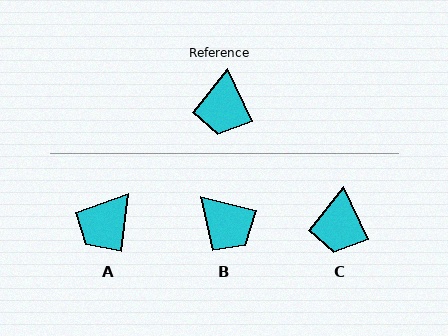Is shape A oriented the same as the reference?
No, it is off by about 31 degrees.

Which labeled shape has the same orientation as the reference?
C.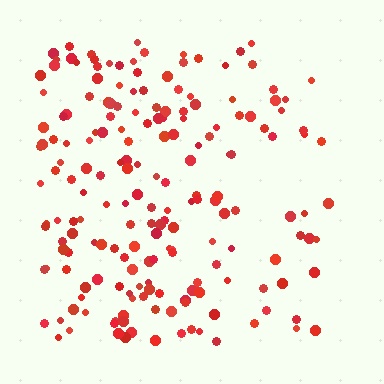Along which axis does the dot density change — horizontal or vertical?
Horizontal.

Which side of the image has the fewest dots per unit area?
The right.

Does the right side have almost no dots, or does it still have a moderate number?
Still a moderate number, just noticeably fewer than the left.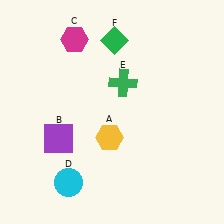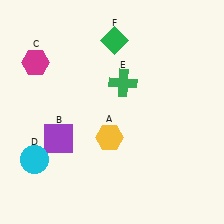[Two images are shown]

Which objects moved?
The objects that moved are: the magenta hexagon (C), the cyan circle (D).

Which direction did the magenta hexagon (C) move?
The magenta hexagon (C) moved left.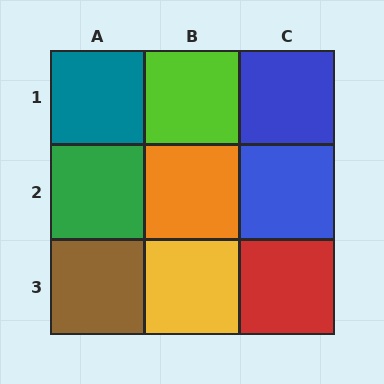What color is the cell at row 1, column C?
Blue.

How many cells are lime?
1 cell is lime.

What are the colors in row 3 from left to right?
Brown, yellow, red.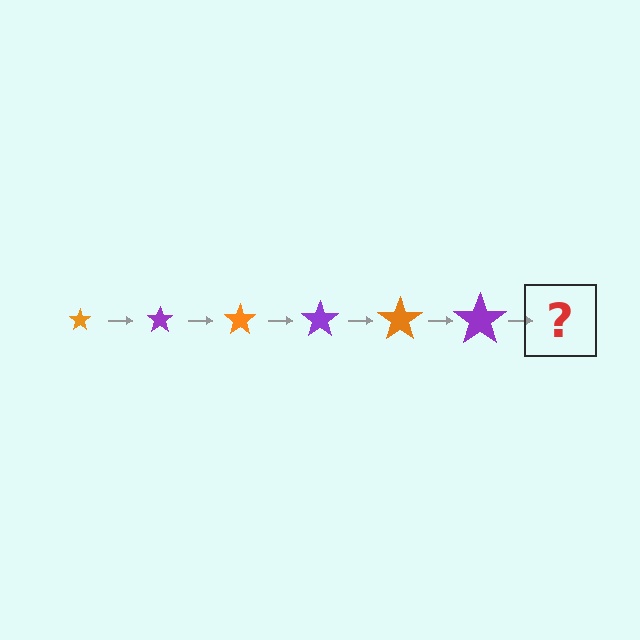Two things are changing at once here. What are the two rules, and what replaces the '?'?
The two rules are that the star grows larger each step and the color cycles through orange and purple. The '?' should be an orange star, larger than the previous one.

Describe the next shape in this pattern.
It should be an orange star, larger than the previous one.